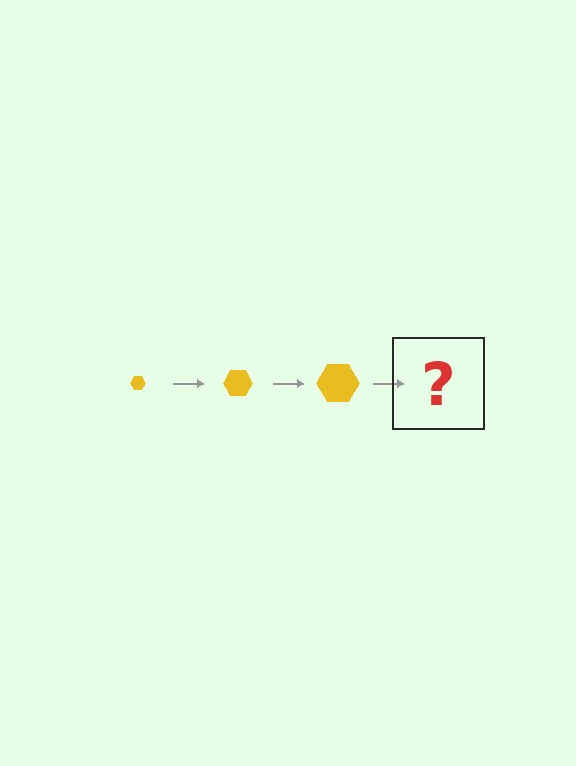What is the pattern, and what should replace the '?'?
The pattern is that the hexagon gets progressively larger each step. The '?' should be a yellow hexagon, larger than the previous one.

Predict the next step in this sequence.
The next step is a yellow hexagon, larger than the previous one.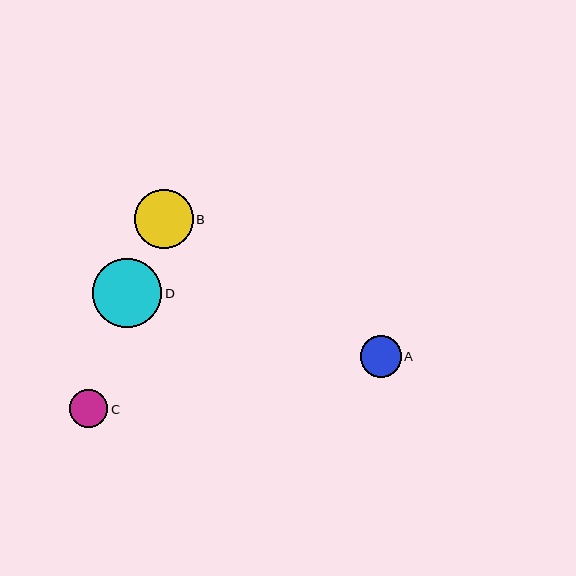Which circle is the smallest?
Circle C is the smallest with a size of approximately 38 pixels.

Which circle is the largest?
Circle D is the largest with a size of approximately 69 pixels.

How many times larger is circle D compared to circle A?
Circle D is approximately 1.7 times the size of circle A.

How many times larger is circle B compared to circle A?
Circle B is approximately 1.4 times the size of circle A.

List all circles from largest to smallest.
From largest to smallest: D, B, A, C.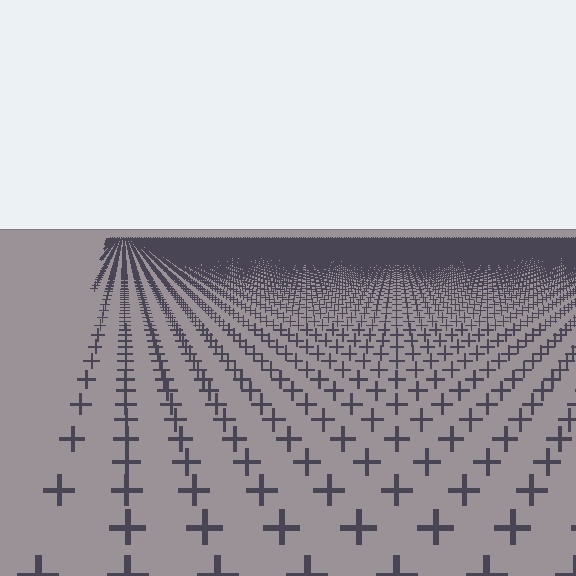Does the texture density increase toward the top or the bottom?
Density increases toward the top.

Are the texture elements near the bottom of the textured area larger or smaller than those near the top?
Larger. Near the bottom, elements are closer to the viewer and appear at a bigger on-screen size.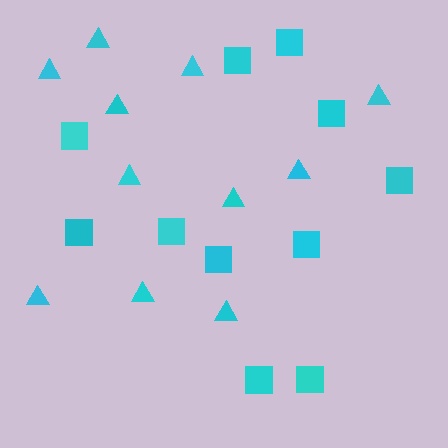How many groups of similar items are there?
There are 2 groups: one group of triangles (11) and one group of squares (11).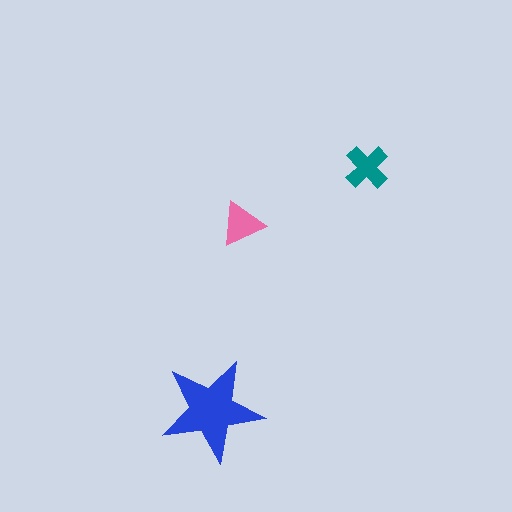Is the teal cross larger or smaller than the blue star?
Smaller.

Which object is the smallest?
The pink triangle.